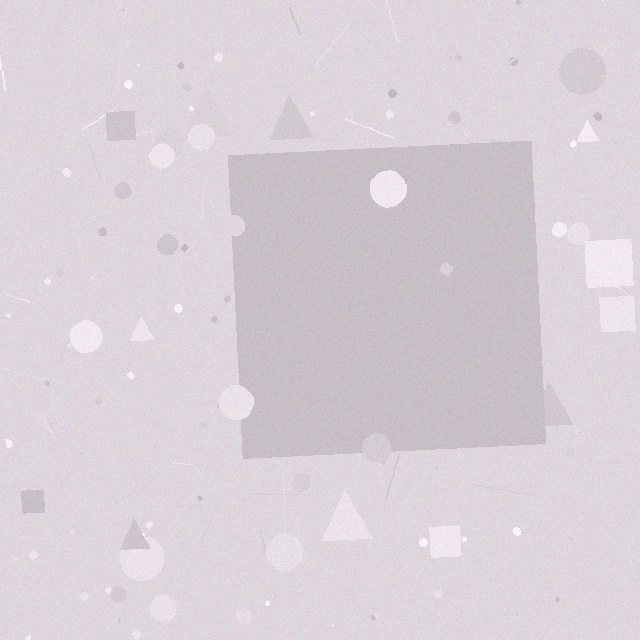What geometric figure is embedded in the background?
A square is embedded in the background.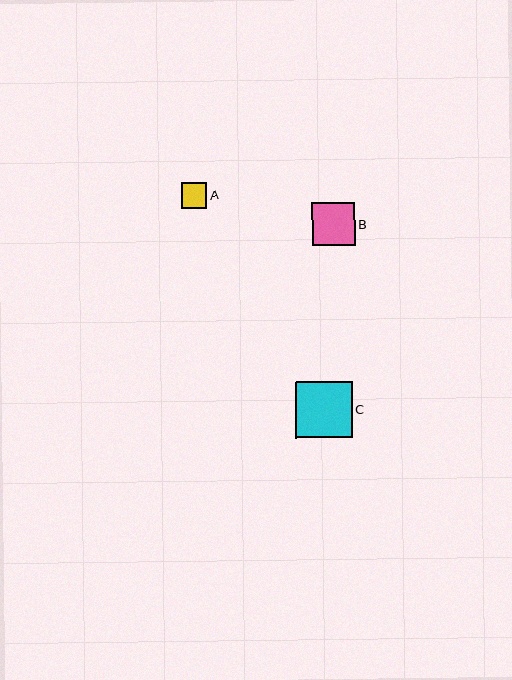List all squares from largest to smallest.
From largest to smallest: C, B, A.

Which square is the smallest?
Square A is the smallest with a size of approximately 25 pixels.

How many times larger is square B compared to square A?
Square B is approximately 1.7 times the size of square A.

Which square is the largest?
Square C is the largest with a size of approximately 57 pixels.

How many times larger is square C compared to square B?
Square C is approximately 1.3 times the size of square B.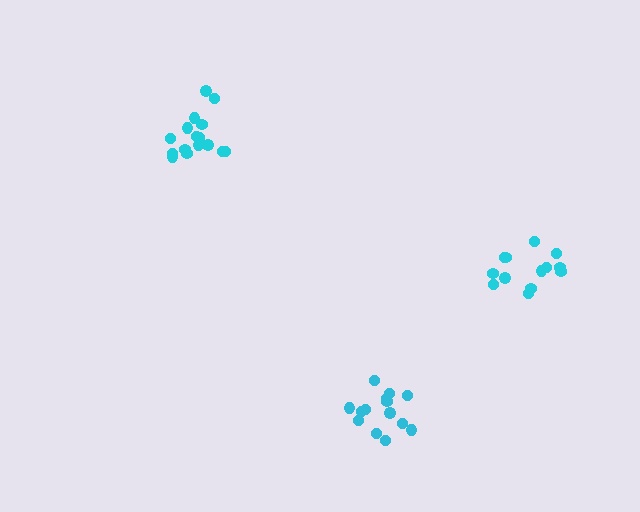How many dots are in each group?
Group 1: 16 dots, Group 2: 14 dots, Group 3: 13 dots (43 total).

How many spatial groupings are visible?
There are 3 spatial groupings.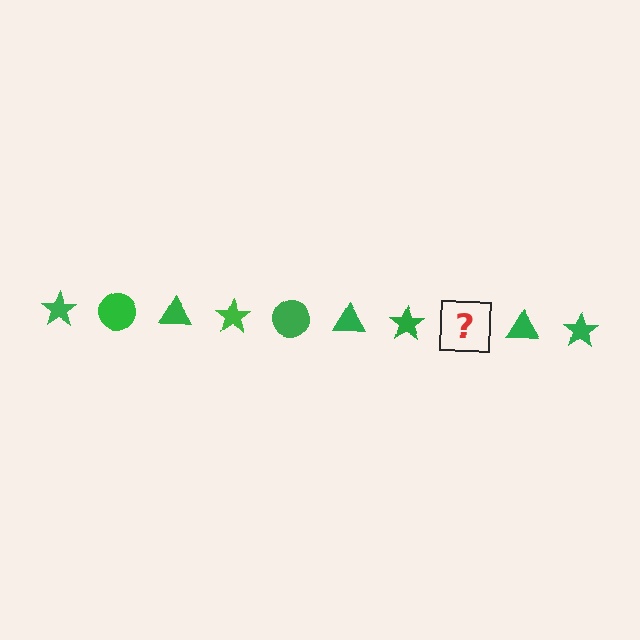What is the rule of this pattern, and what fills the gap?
The rule is that the pattern cycles through star, circle, triangle shapes in green. The gap should be filled with a green circle.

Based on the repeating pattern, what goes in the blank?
The blank should be a green circle.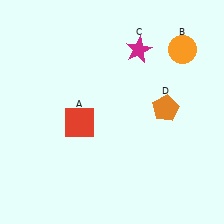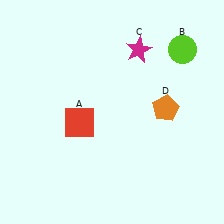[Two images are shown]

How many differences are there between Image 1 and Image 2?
There is 1 difference between the two images.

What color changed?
The circle (B) changed from orange in Image 1 to lime in Image 2.